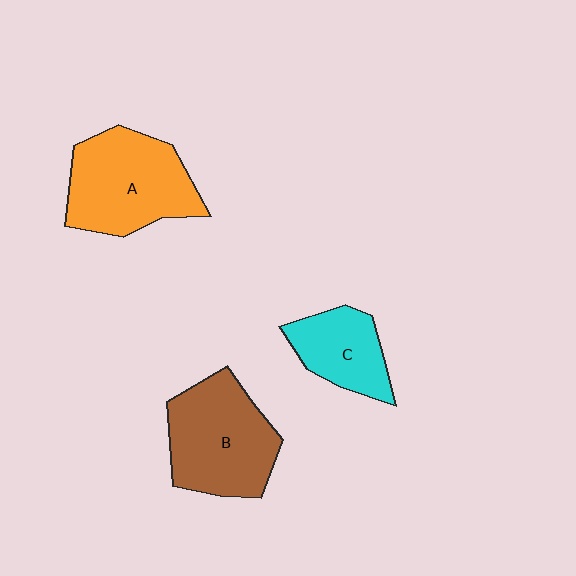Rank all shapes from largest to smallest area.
From largest to smallest: A (orange), B (brown), C (cyan).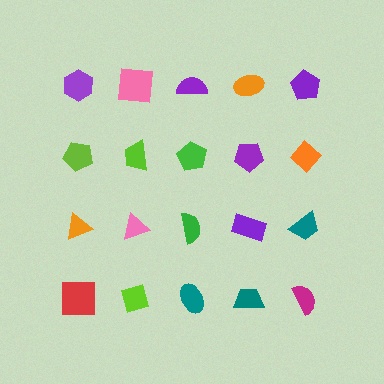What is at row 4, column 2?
A lime diamond.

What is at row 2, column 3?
A green pentagon.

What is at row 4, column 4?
A teal trapezoid.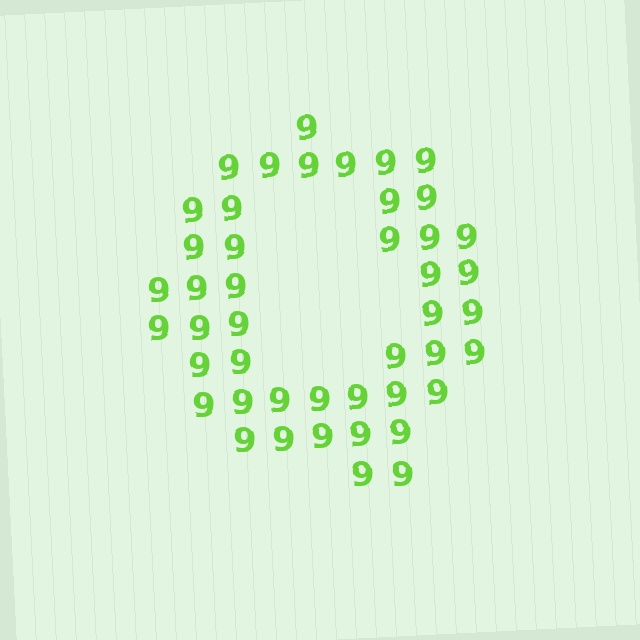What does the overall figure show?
The overall figure shows the letter Q.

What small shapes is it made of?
It is made of small digit 9's.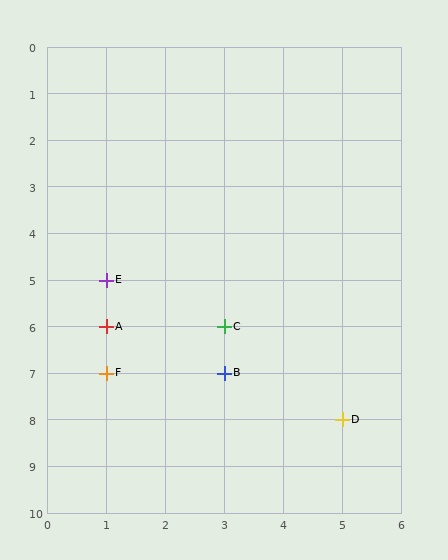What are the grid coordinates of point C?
Point C is at grid coordinates (3, 6).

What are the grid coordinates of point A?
Point A is at grid coordinates (1, 6).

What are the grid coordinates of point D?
Point D is at grid coordinates (5, 8).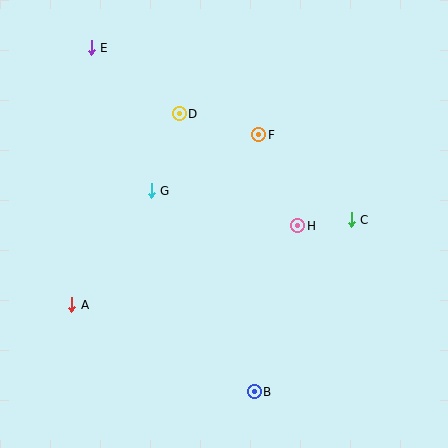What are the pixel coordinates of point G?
Point G is at (151, 191).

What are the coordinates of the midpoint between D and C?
The midpoint between D and C is at (265, 167).